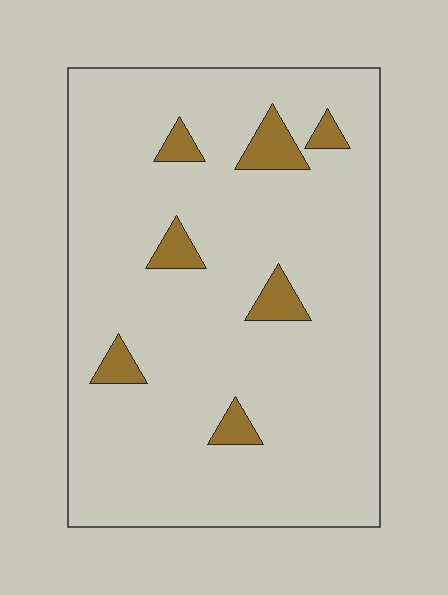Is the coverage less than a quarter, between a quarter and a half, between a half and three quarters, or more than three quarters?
Less than a quarter.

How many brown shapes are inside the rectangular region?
7.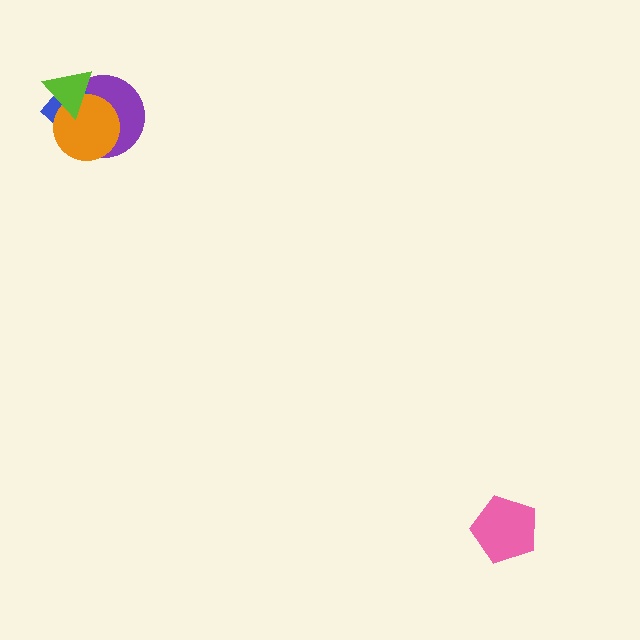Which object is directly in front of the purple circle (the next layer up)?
The blue diamond is directly in front of the purple circle.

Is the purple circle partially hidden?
Yes, it is partially covered by another shape.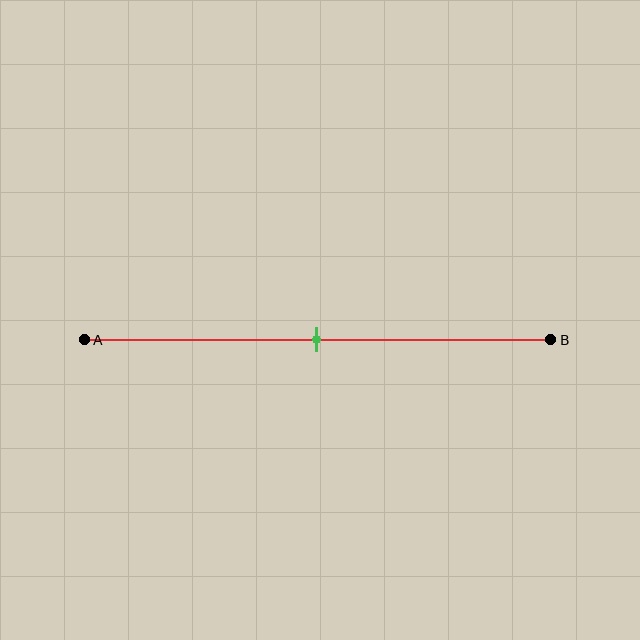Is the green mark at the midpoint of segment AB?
Yes, the mark is approximately at the midpoint.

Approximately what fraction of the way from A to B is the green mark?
The green mark is approximately 50% of the way from A to B.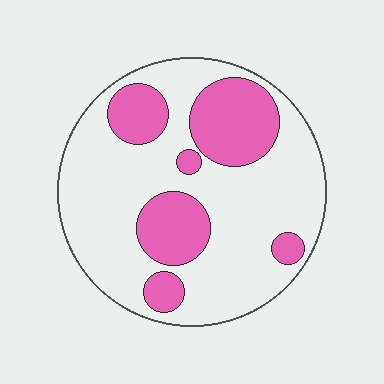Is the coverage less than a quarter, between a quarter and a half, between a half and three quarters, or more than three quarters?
Between a quarter and a half.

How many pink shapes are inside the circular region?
6.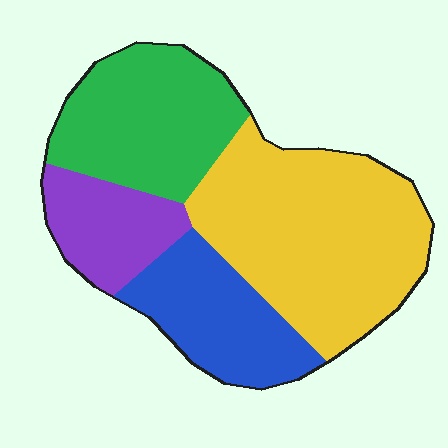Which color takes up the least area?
Purple, at roughly 15%.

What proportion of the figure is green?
Green takes up about one quarter (1/4) of the figure.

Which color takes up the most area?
Yellow, at roughly 40%.